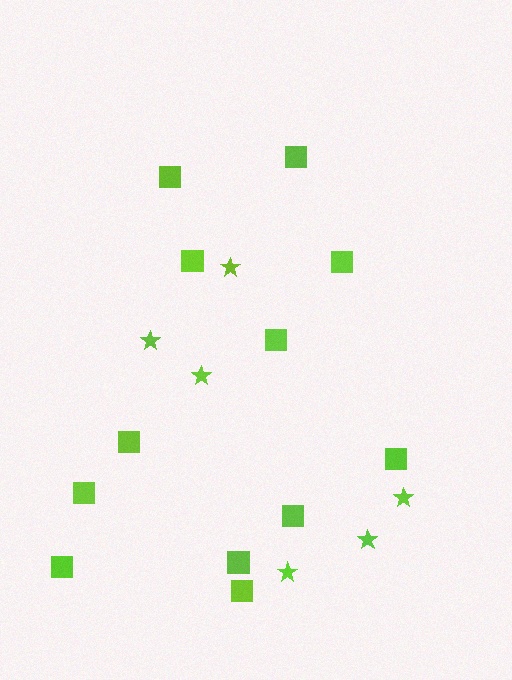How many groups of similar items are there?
There are 2 groups: one group of stars (6) and one group of squares (12).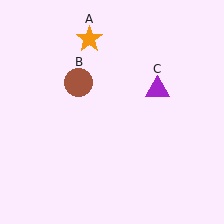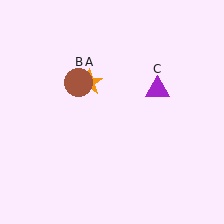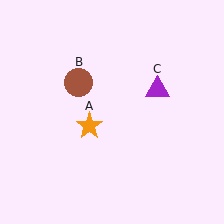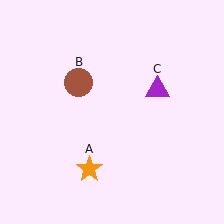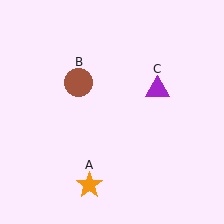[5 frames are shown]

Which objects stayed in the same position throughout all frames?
Brown circle (object B) and purple triangle (object C) remained stationary.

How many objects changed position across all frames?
1 object changed position: orange star (object A).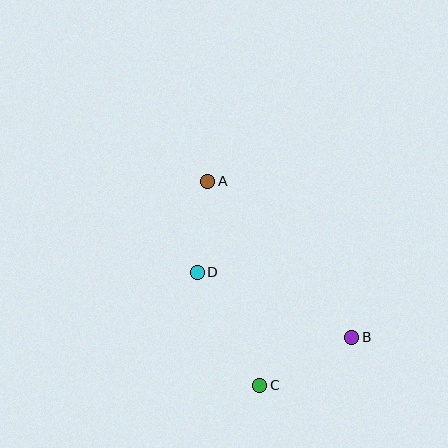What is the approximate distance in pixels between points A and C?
The distance between A and C is approximately 211 pixels.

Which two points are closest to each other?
Points A and D are closest to each other.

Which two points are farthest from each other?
Points A and B are farthest from each other.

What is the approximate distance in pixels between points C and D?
The distance between C and D is approximately 129 pixels.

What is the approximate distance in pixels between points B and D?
The distance between B and D is approximately 168 pixels.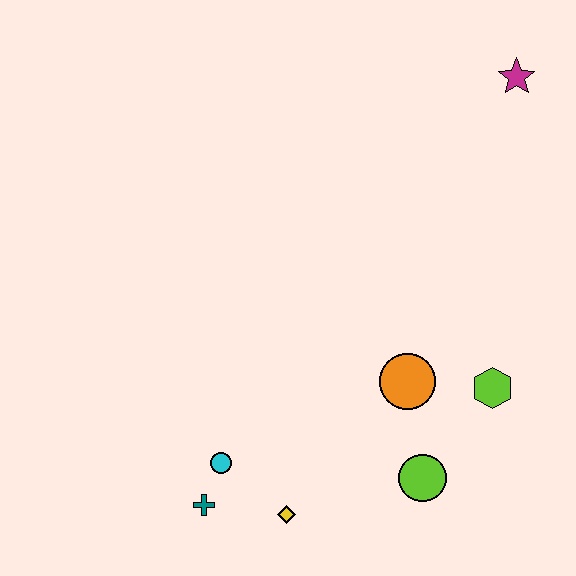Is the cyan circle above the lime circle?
Yes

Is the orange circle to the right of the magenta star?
No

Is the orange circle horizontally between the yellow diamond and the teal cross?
No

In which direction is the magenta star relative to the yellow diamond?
The magenta star is above the yellow diamond.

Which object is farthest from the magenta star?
The teal cross is farthest from the magenta star.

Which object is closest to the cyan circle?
The teal cross is closest to the cyan circle.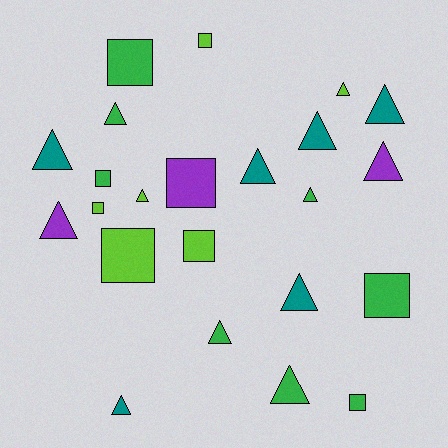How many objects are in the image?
There are 23 objects.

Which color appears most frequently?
Green, with 8 objects.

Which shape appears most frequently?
Triangle, with 14 objects.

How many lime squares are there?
There are 4 lime squares.